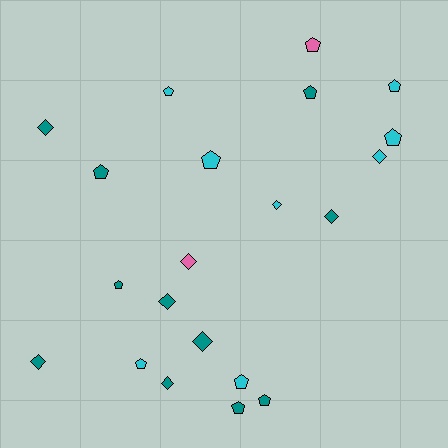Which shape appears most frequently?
Pentagon, with 12 objects.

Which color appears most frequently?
Teal, with 11 objects.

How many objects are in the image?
There are 21 objects.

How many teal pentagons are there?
There are 5 teal pentagons.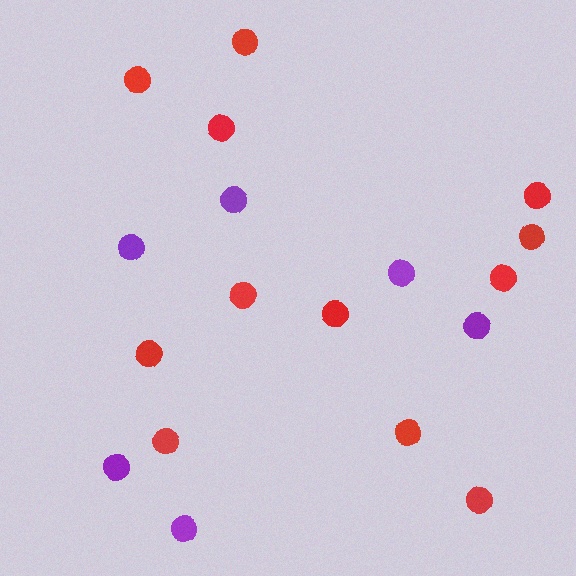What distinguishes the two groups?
There are 2 groups: one group of red circles (12) and one group of purple circles (6).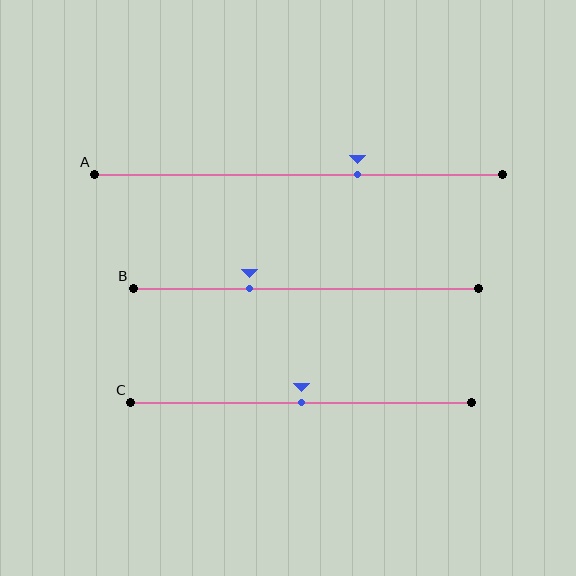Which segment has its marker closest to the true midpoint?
Segment C has its marker closest to the true midpoint.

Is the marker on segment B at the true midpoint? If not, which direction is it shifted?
No, the marker on segment B is shifted to the left by about 16% of the segment length.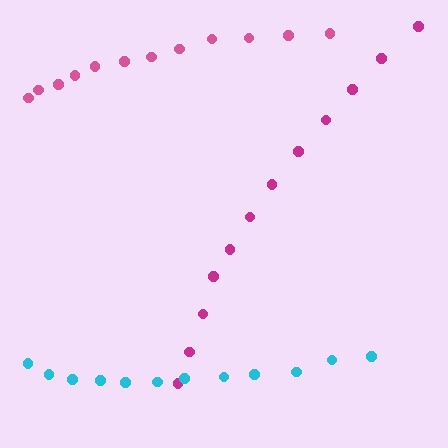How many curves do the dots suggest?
There are 3 distinct paths.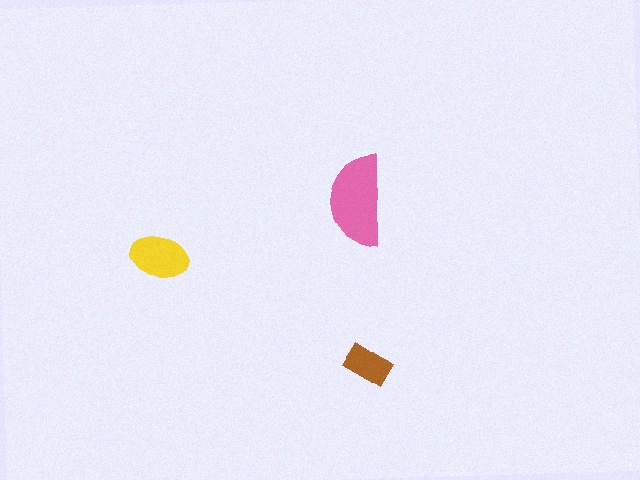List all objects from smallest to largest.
The brown rectangle, the yellow ellipse, the pink semicircle.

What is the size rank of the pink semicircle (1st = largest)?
1st.